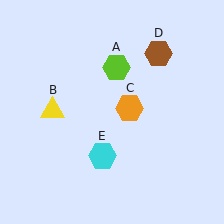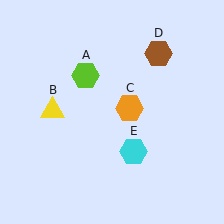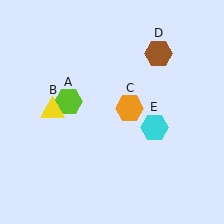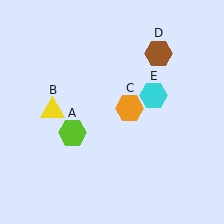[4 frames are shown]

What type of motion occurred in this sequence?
The lime hexagon (object A), cyan hexagon (object E) rotated counterclockwise around the center of the scene.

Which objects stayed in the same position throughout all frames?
Yellow triangle (object B) and orange hexagon (object C) and brown hexagon (object D) remained stationary.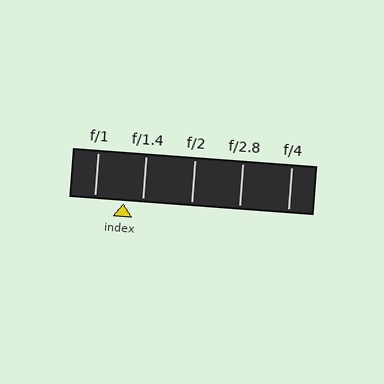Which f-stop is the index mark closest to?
The index mark is closest to f/1.4.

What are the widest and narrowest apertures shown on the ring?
The widest aperture shown is f/1 and the narrowest is f/4.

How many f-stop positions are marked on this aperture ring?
There are 5 f-stop positions marked.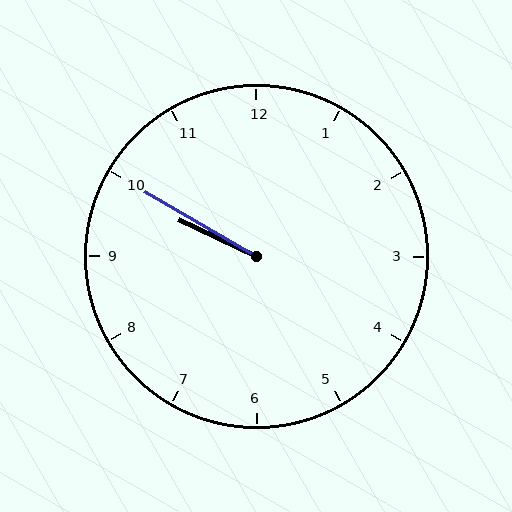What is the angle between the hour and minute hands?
Approximately 5 degrees.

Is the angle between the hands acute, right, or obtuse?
It is acute.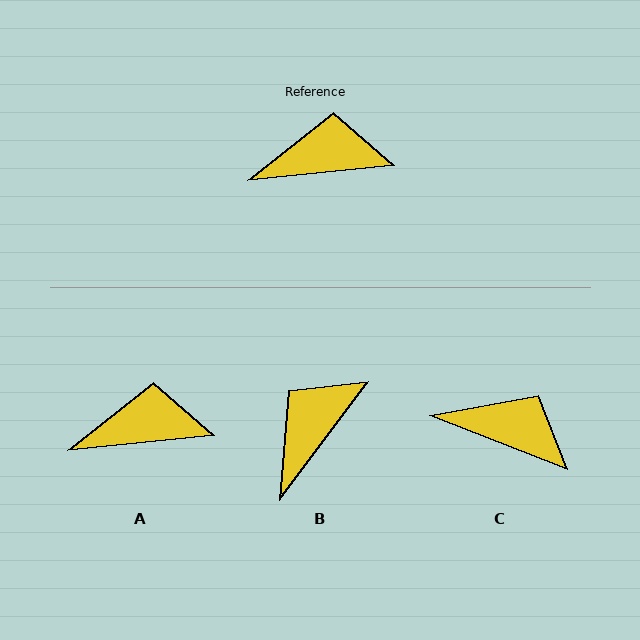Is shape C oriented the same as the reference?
No, it is off by about 27 degrees.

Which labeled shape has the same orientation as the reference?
A.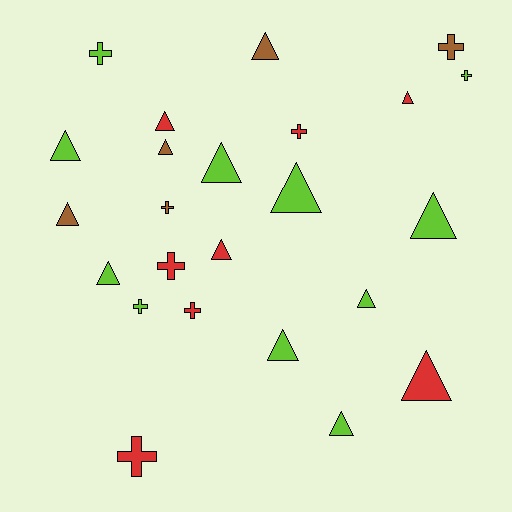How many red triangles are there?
There are 4 red triangles.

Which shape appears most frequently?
Triangle, with 15 objects.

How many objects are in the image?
There are 24 objects.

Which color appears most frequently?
Lime, with 11 objects.